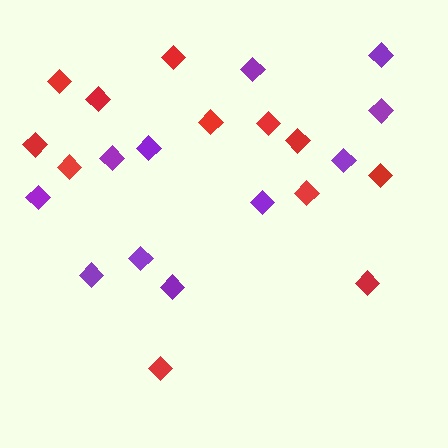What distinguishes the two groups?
There are 2 groups: one group of purple diamonds (11) and one group of red diamonds (12).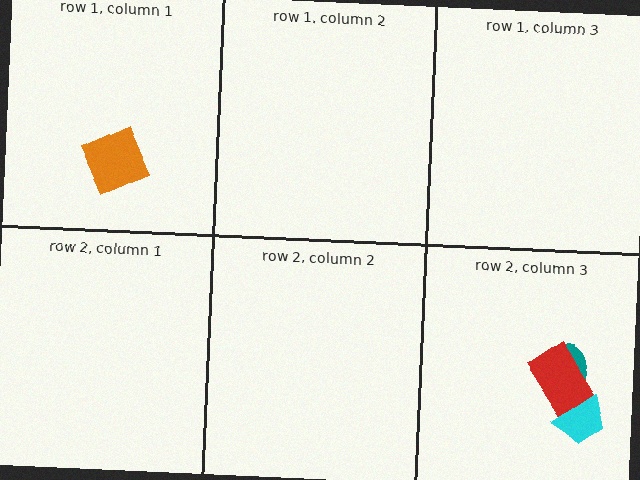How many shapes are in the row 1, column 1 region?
1.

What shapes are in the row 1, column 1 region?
The orange square.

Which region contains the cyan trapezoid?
The row 2, column 3 region.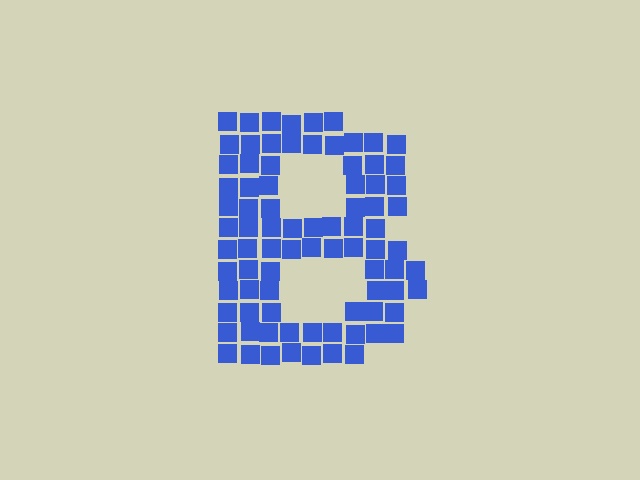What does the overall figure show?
The overall figure shows the letter B.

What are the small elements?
The small elements are squares.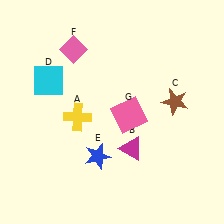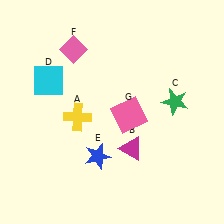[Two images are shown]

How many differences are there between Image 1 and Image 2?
There is 1 difference between the two images.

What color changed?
The star (C) changed from brown in Image 1 to green in Image 2.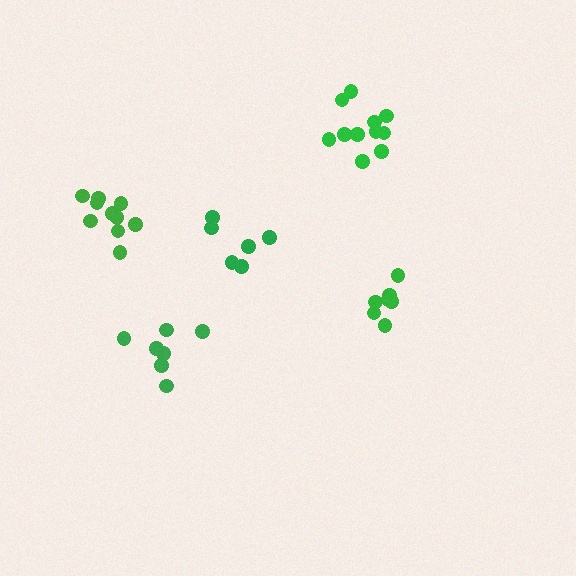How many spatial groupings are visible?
There are 5 spatial groupings.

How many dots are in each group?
Group 1: 7 dots, Group 2: 7 dots, Group 3: 6 dots, Group 4: 11 dots, Group 5: 10 dots (41 total).